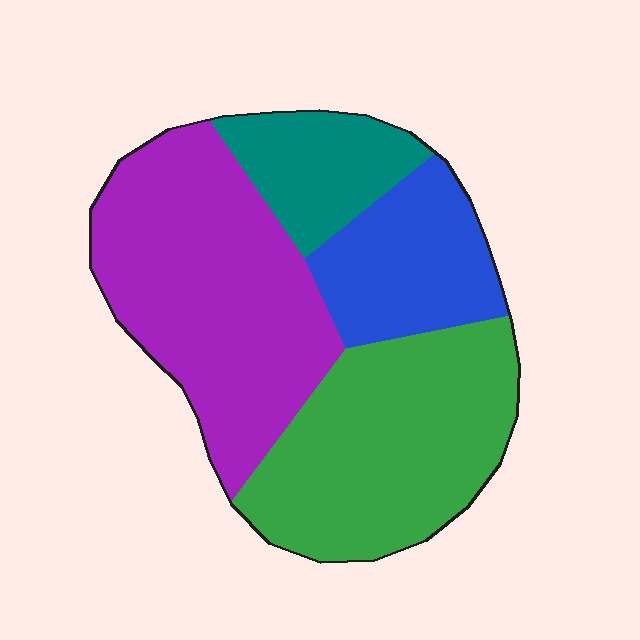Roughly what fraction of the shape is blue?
Blue covers roughly 15% of the shape.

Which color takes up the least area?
Teal, at roughly 15%.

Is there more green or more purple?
Purple.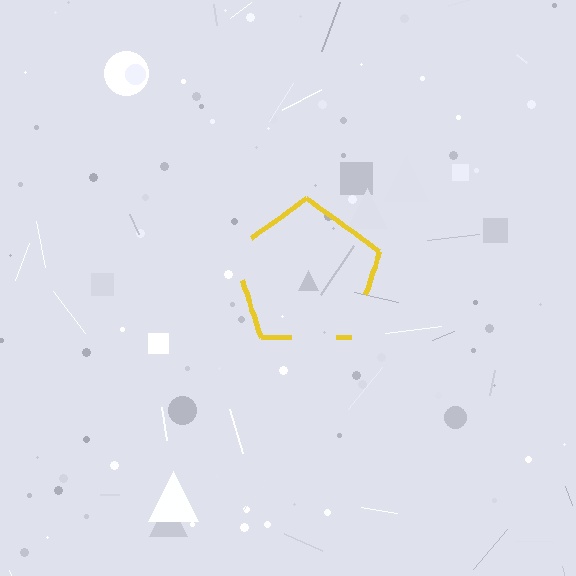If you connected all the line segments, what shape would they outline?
They would outline a pentagon.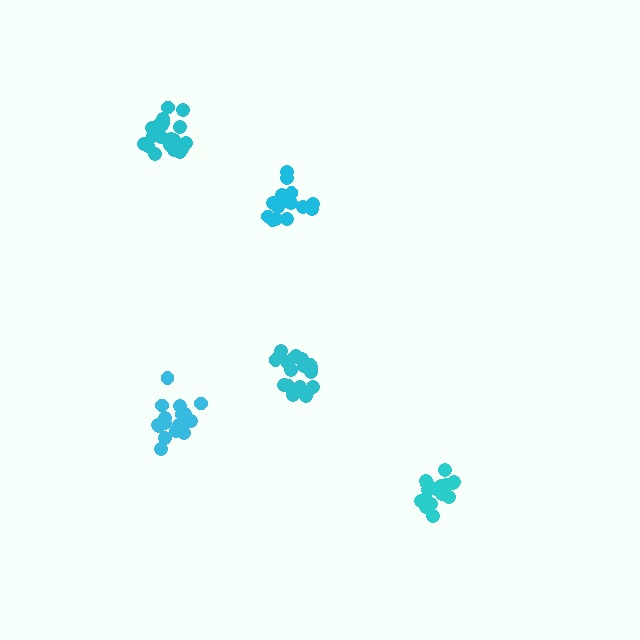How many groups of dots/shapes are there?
There are 5 groups.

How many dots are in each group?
Group 1: 19 dots, Group 2: 16 dots, Group 3: 17 dots, Group 4: 20 dots, Group 5: 20 dots (92 total).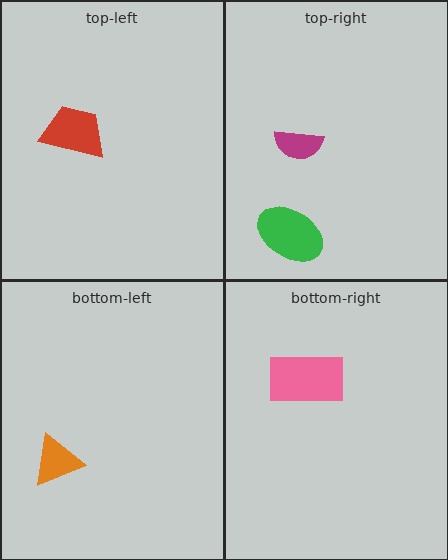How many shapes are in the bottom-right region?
1.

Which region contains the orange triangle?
The bottom-left region.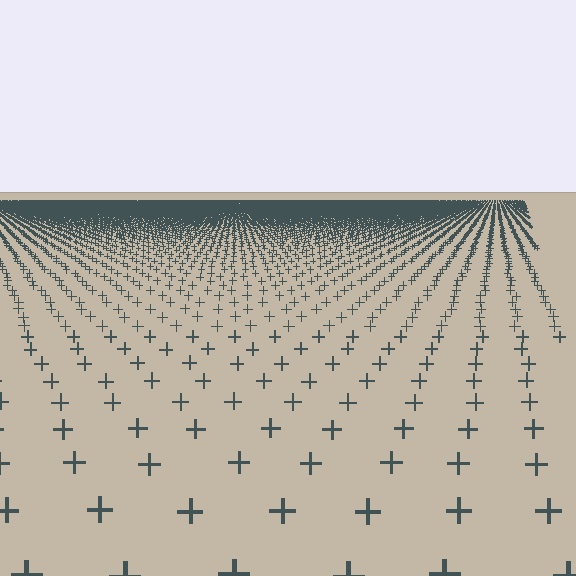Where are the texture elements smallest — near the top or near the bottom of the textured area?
Near the top.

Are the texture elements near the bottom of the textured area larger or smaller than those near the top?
Larger. Near the bottom, elements are closer to the viewer and appear at a bigger on-screen size.